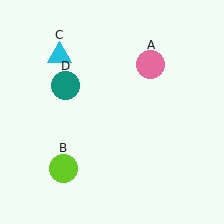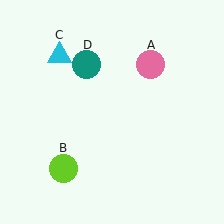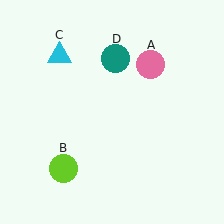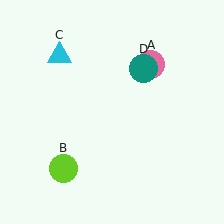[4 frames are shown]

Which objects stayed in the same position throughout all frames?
Pink circle (object A) and lime circle (object B) and cyan triangle (object C) remained stationary.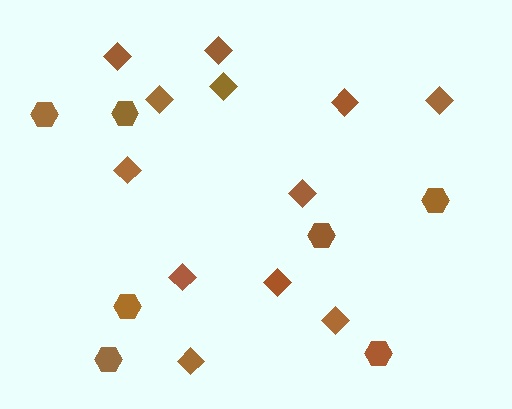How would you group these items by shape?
There are 2 groups: one group of diamonds (12) and one group of hexagons (7).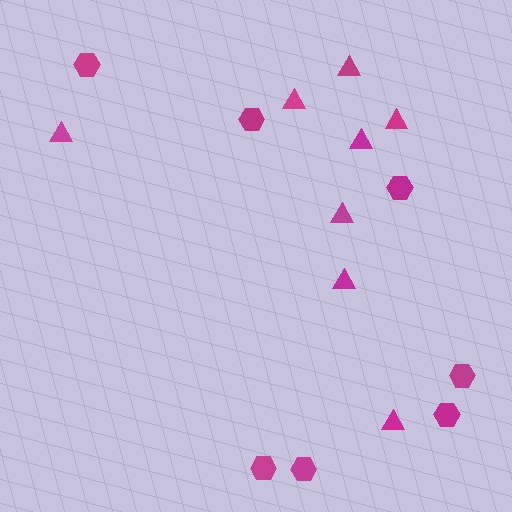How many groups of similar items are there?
There are 2 groups: one group of triangles (8) and one group of hexagons (7).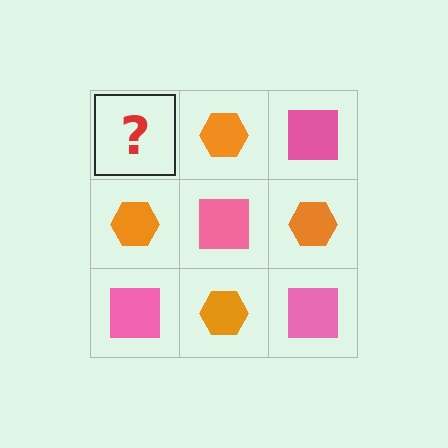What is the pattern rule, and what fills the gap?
The rule is that it alternates pink square and orange hexagon in a checkerboard pattern. The gap should be filled with a pink square.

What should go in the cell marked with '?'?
The missing cell should contain a pink square.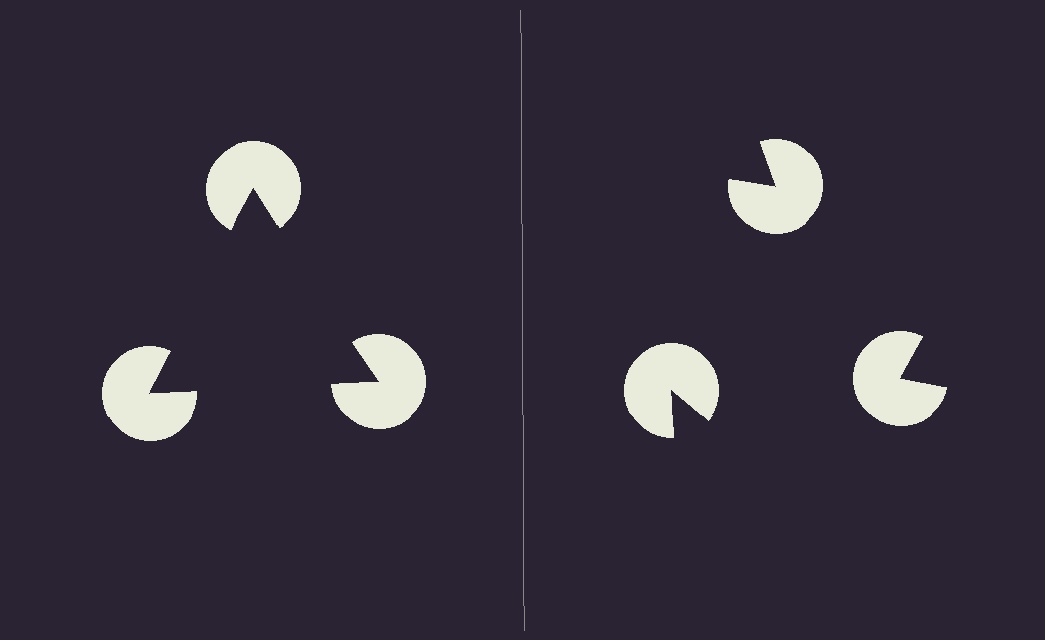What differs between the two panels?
The pac-man discs are positioned identically on both sides; only the wedge orientations differ. On the left they align to a triangle; on the right they are misaligned.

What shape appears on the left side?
An illusory triangle.